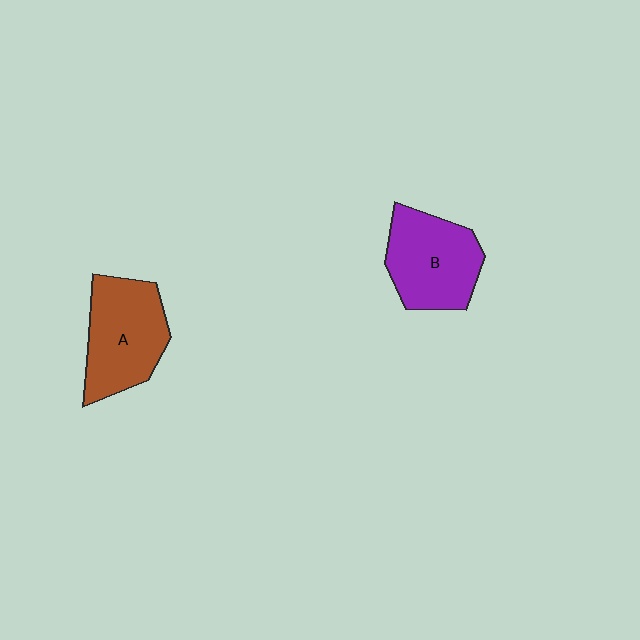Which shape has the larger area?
Shape A (brown).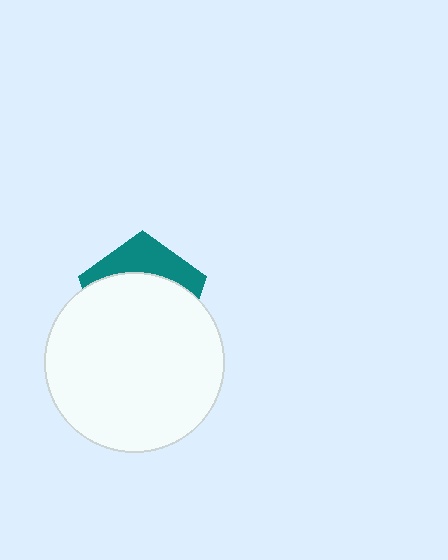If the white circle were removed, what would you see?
You would see the complete teal pentagon.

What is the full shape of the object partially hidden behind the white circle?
The partially hidden object is a teal pentagon.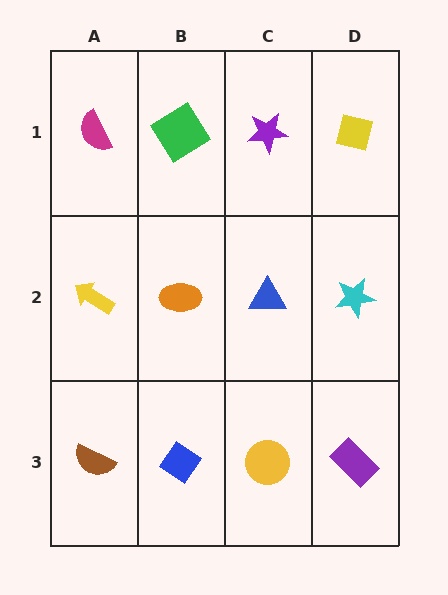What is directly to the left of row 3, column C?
A blue diamond.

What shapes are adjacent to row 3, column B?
An orange ellipse (row 2, column B), a brown semicircle (row 3, column A), a yellow circle (row 3, column C).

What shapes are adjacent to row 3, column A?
A yellow arrow (row 2, column A), a blue diamond (row 3, column B).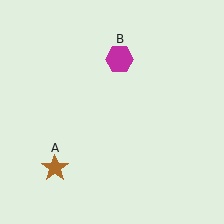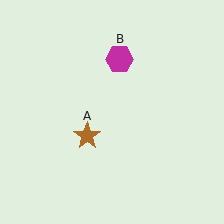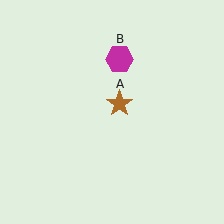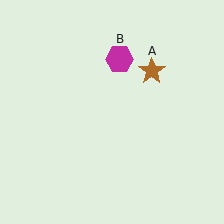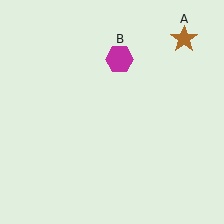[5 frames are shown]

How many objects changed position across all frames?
1 object changed position: brown star (object A).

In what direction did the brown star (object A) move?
The brown star (object A) moved up and to the right.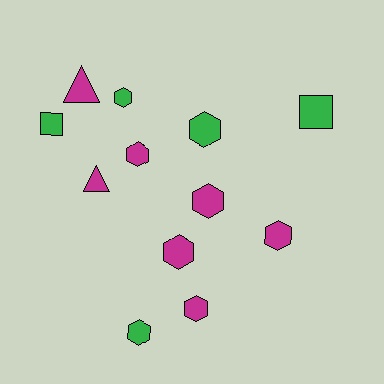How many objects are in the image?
There are 12 objects.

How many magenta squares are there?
There are no magenta squares.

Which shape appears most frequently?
Hexagon, with 8 objects.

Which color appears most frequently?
Magenta, with 7 objects.